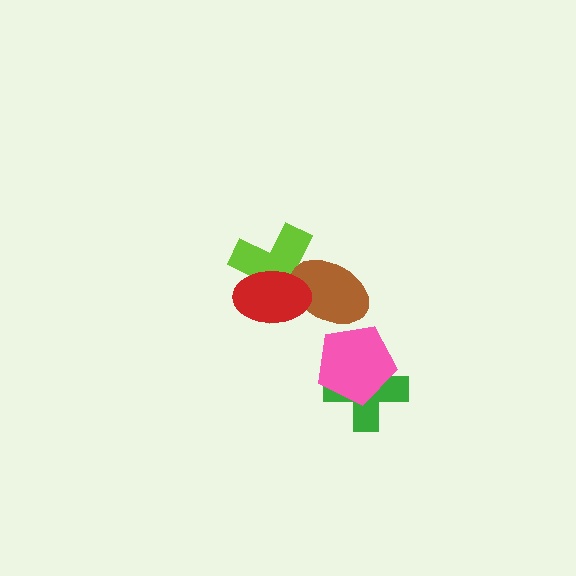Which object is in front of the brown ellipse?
The red ellipse is in front of the brown ellipse.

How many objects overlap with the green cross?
1 object overlaps with the green cross.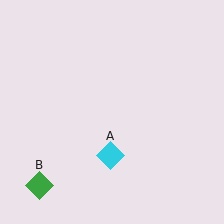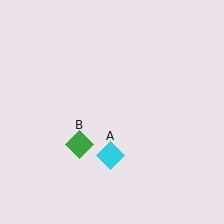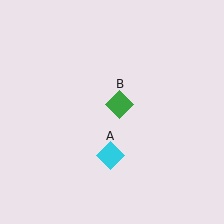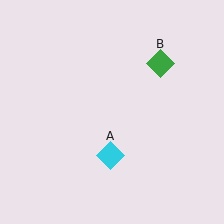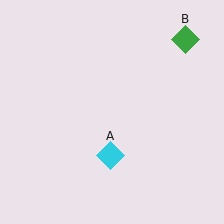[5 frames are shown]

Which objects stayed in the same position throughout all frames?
Cyan diamond (object A) remained stationary.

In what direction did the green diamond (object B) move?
The green diamond (object B) moved up and to the right.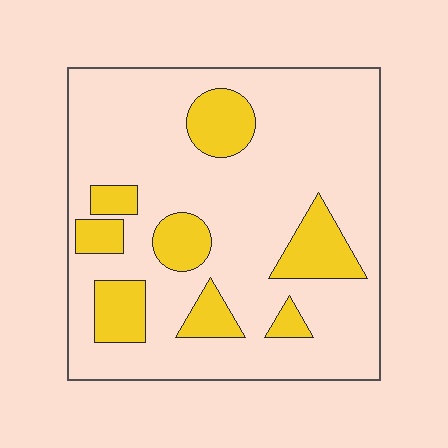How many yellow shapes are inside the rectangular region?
8.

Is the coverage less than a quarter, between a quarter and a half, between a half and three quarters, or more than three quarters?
Less than a quarter.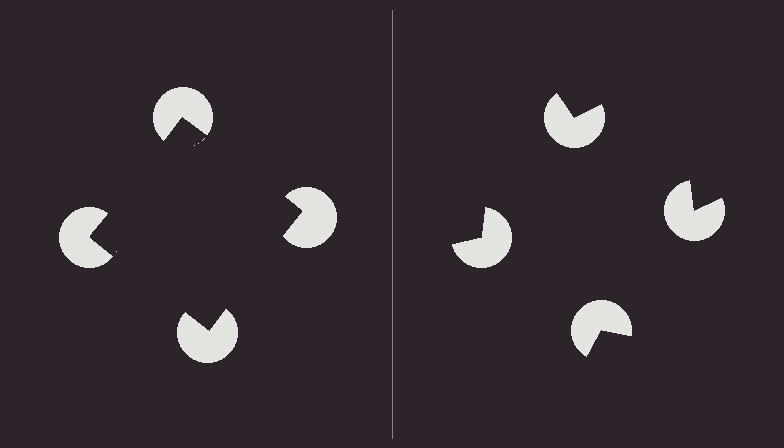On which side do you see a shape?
An illusory square appears on the left side. On the right side the wedge cuts are rotated, so no coherent shape forms.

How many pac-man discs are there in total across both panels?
8 — 4 on each side.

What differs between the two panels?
The pac-man discs are positioned identically on both sides; only the wedge orientations differ. On the left they align to a square; on the right they are misaligned.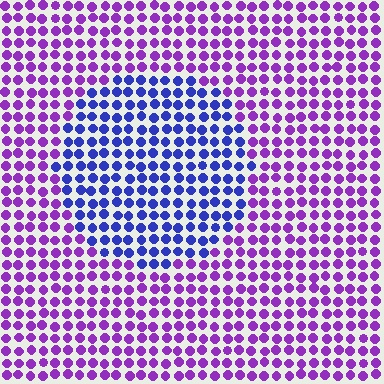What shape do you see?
I see a circle.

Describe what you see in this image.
The image is filled with small purple elements in a uniform arrangement. A circle-shaped region is visible where the elements are tinted to a slightly different hue, forming a subtle color boundary.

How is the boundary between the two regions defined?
The boundary is defined purely by a slight shift in hue (about 47 degrees). Spacing, size, and orientation are identical on both sides.